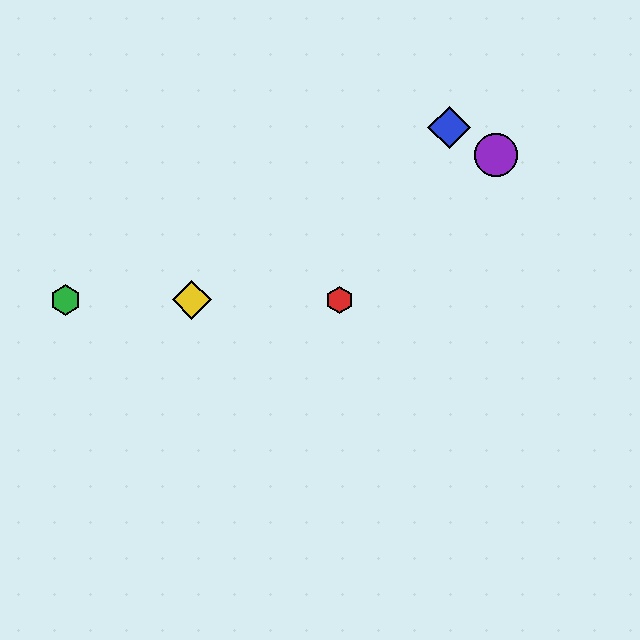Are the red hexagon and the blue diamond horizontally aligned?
No, the red hexagon is at y≈300 and the blue diamond is at y≈128.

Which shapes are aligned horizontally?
The red hexagon, the green hexagon, the yellow diamond are aligned horizontally.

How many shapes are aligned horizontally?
3 shapes (the red hexagon, the green hexagon, the yellow diamond) are aligned horizontally.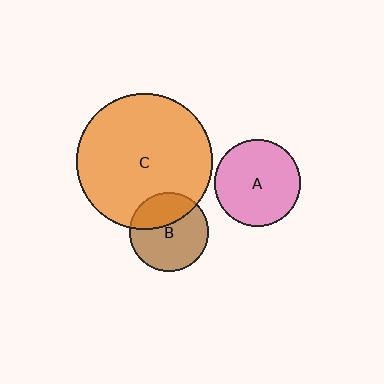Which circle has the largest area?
Circle C (orange).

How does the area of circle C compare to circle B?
Approximately 3.0 times.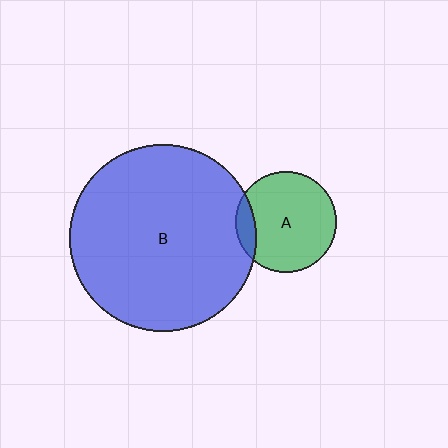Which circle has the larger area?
Circle B (blue).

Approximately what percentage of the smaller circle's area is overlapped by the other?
Approximately 10%.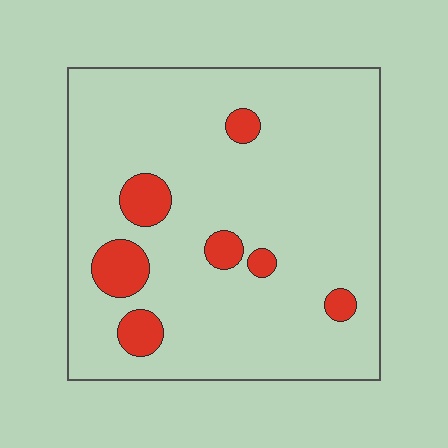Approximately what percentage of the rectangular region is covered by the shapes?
Approximately 10%.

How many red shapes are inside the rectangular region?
7.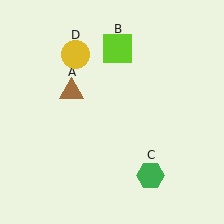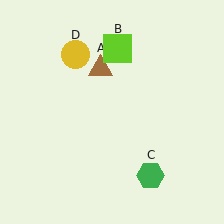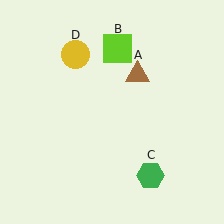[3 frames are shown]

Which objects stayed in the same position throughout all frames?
Lime square (object B) and green hexagon (object C) and yellow circle (object D) remained stationary.